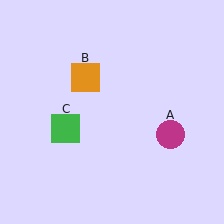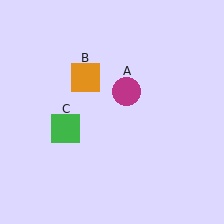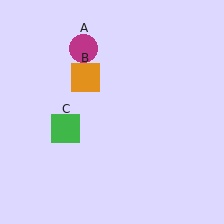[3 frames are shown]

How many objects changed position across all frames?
1 object changed position: magenta circle (object A).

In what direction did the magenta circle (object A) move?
The magenta circle (object A) moved up and to the left.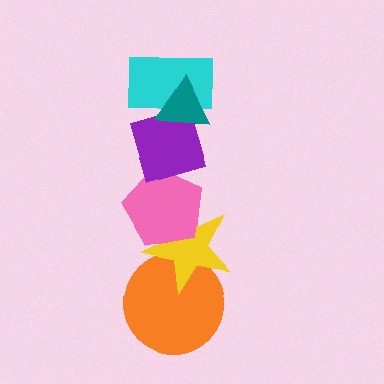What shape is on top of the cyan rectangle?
The teal triangle is on top of the cyan rectangle.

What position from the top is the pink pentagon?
The pink pentagon is 4th from the top.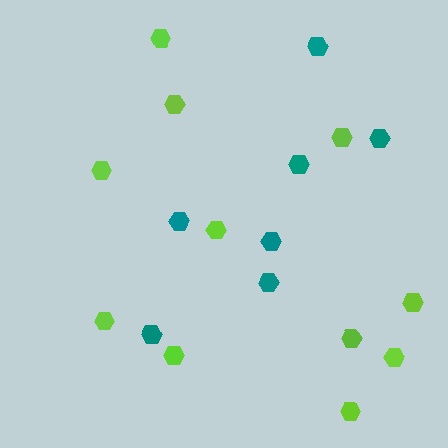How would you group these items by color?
There are 2 groups: one group of teal hexagons (7) and one group of lime hexagons (11).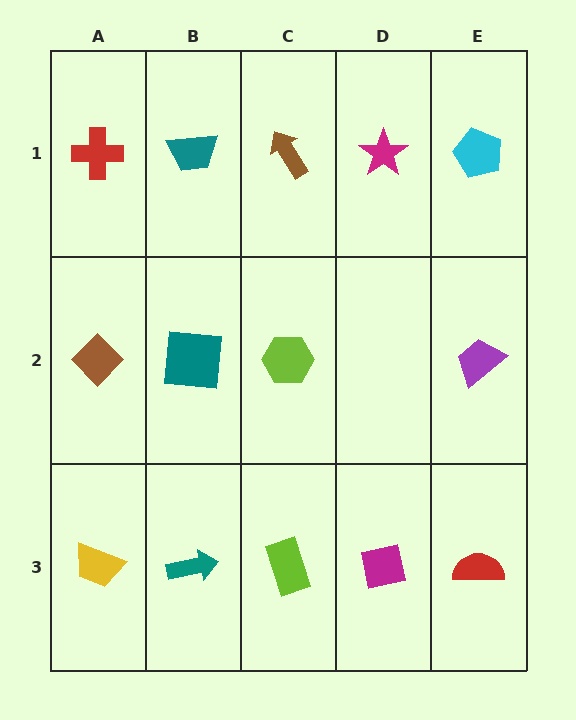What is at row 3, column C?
A lime rectangle.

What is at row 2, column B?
A teal square.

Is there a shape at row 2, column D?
No, that cell is empty.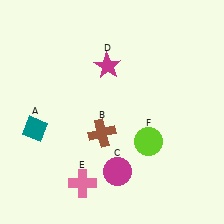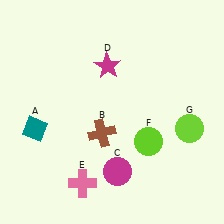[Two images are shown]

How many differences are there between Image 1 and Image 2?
There is 1 difference between the two images.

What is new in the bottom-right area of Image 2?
A lime circle (G) was added in the bottom-right area of Image 2.